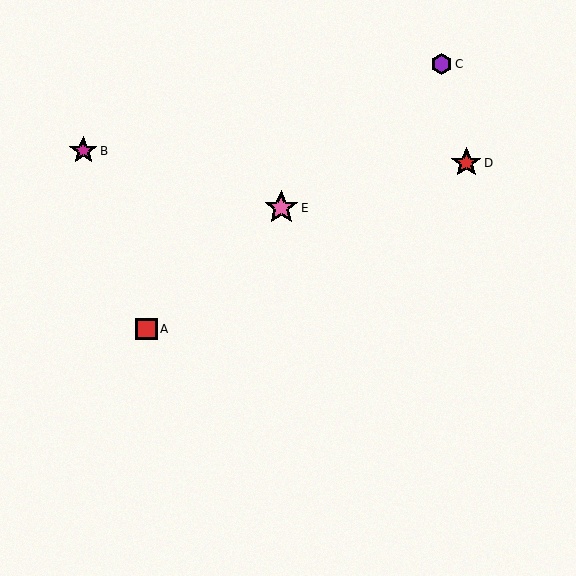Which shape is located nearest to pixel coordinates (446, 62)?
The purple hexagon (labeled C) at (441, 64) is nearest to that location.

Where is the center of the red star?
The center of the red star is at (466, 163).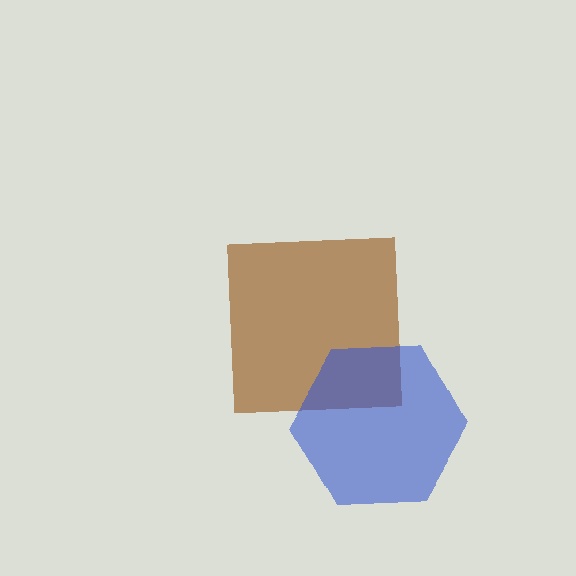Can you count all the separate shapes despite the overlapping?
Yes, there are 2 separate shapes.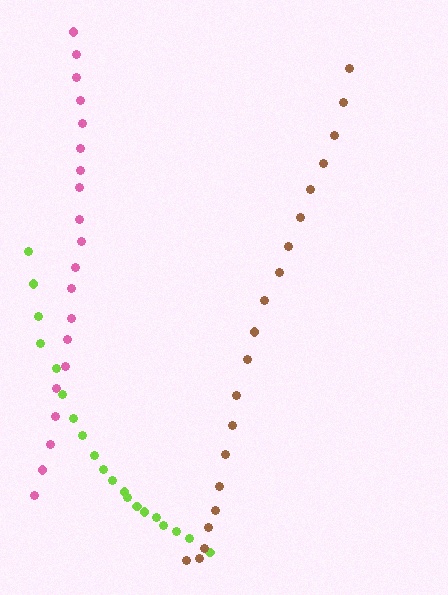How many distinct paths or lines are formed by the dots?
There are 3 distinct paths.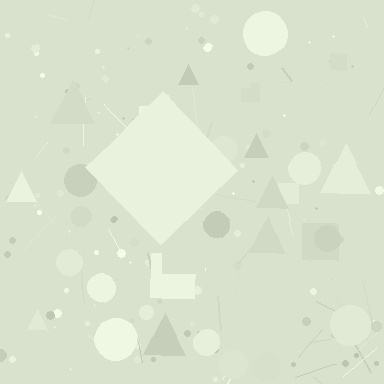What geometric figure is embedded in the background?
A diamond is embedded in the background.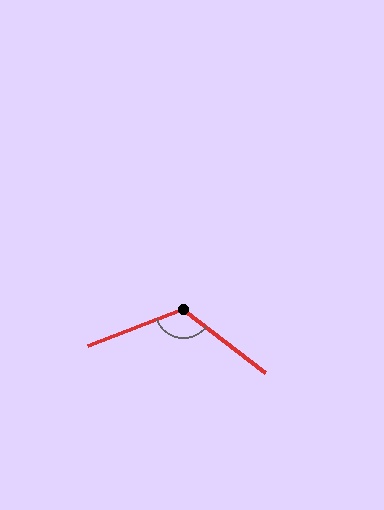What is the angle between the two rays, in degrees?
Approximately 122 degrees.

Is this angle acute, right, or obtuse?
It is obtuse.